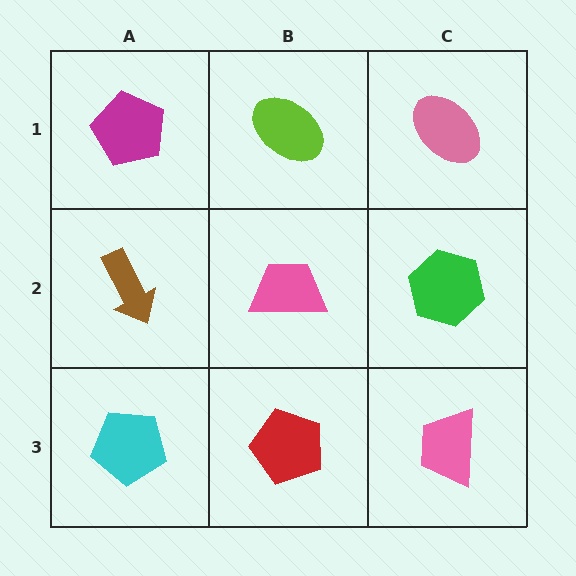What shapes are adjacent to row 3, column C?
A green hexagon (row 2, column C), a red pentagon (row 3, column B).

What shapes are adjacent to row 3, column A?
A brown arrow (row 2, column A), a red pentagon (row 3, column B).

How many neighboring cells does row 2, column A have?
3.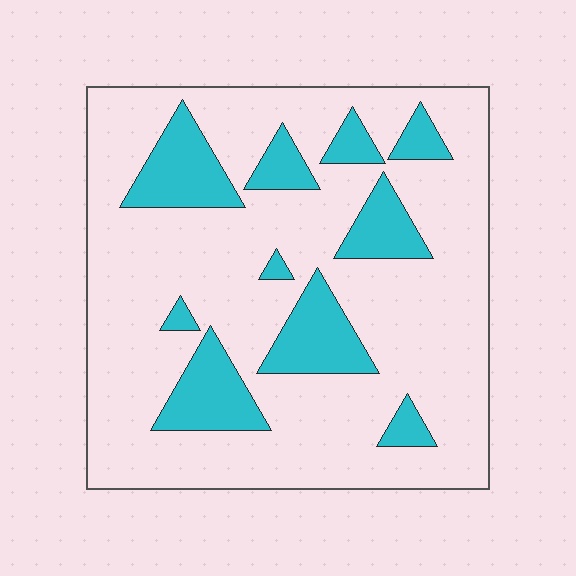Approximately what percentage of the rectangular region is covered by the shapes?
Approximately 20%.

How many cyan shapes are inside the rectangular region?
10.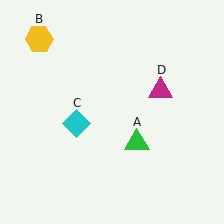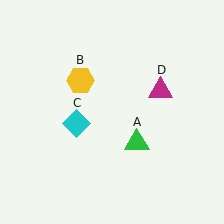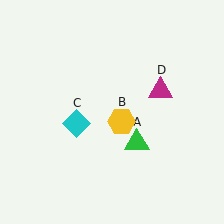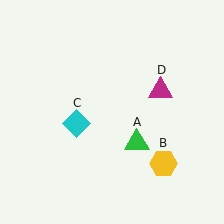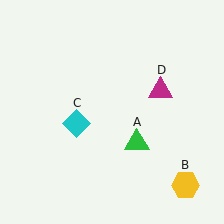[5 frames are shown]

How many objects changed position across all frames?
1 object changed position: yellow hexagon (object B).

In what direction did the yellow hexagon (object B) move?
The yellow hexagon (object B) moved down and to the right.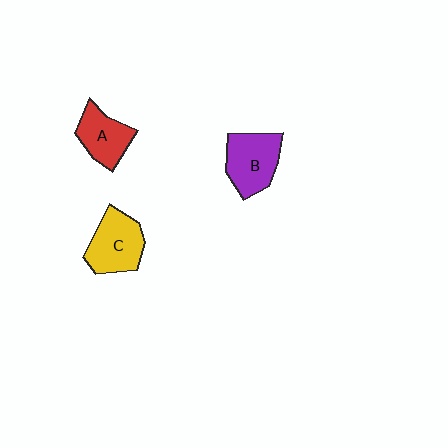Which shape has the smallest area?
Shape A (red).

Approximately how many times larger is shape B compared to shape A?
Approximately 1.2 times.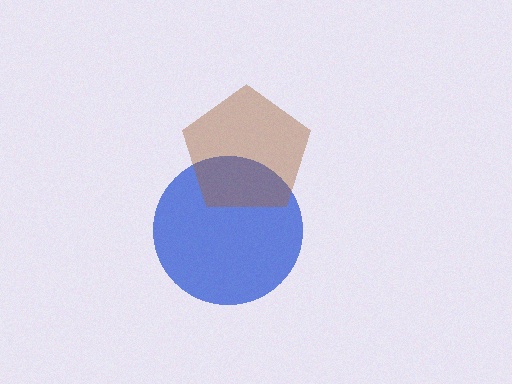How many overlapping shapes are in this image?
There are 2 overlapping shapes in the image.